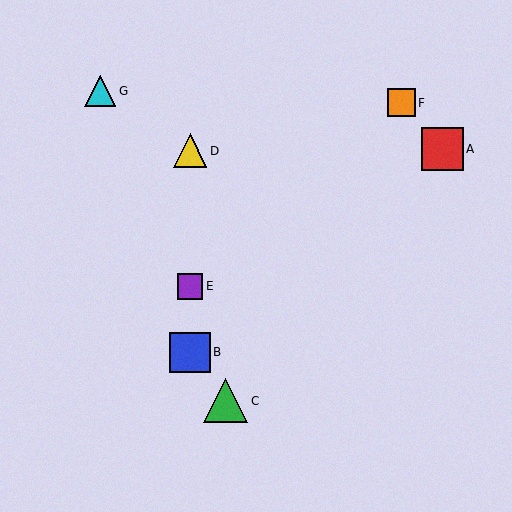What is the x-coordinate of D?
Object D is at x≈190.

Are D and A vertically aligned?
No, D is at x≈190 and A is at x≈442.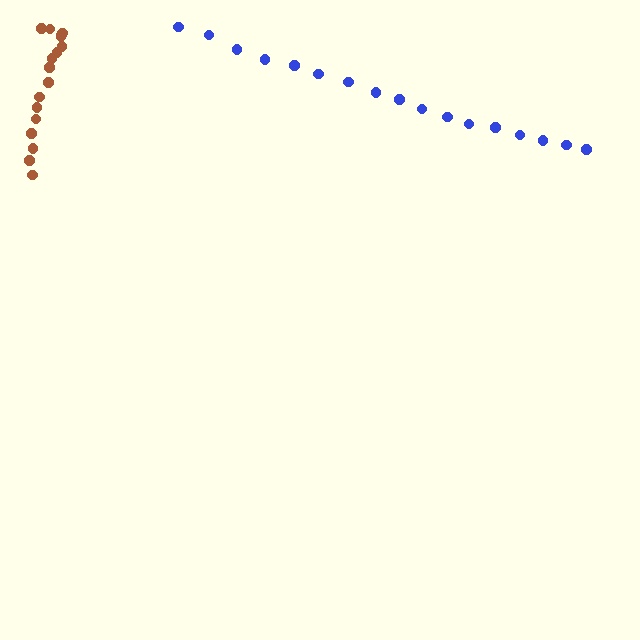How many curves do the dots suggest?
There are 2 distinct paths.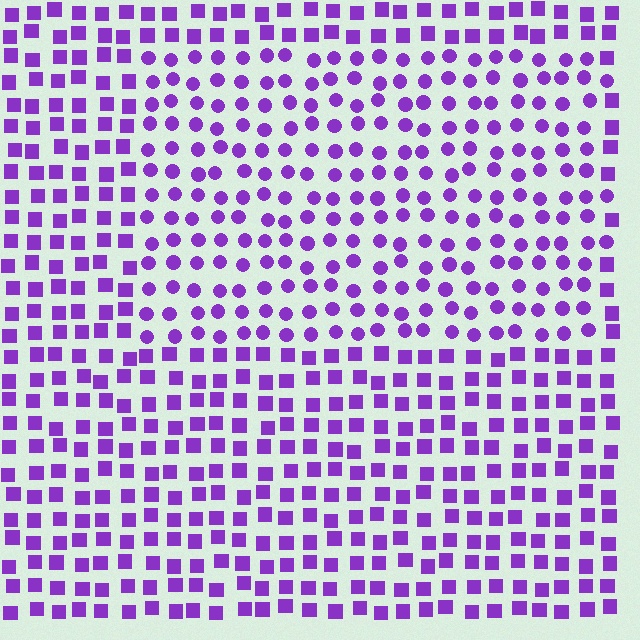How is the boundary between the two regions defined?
The boundary is defined by a change in element shape: circles inside vs. squares outside. All elements share the same color and spacing.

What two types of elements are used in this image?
The image uses circles inside the rectangle region and squares outside it.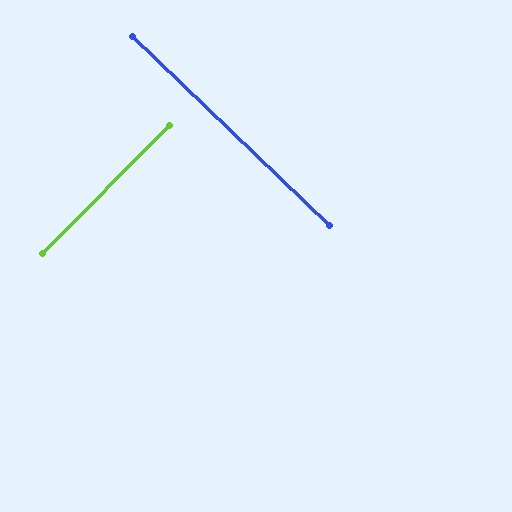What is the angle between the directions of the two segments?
Approximately 89 degrees.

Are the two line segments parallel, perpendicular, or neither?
Perpendicular — they meet at approximately 89°.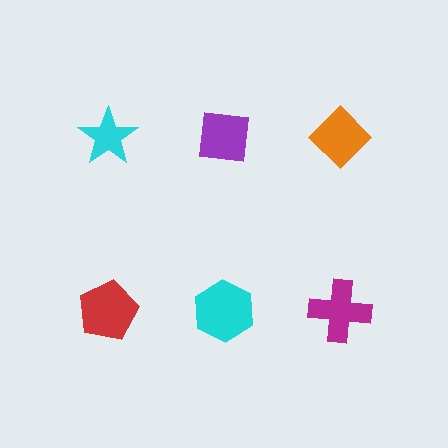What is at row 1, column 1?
A cyan star.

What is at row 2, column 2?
A cyan hexagon.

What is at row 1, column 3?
An orange diamond.